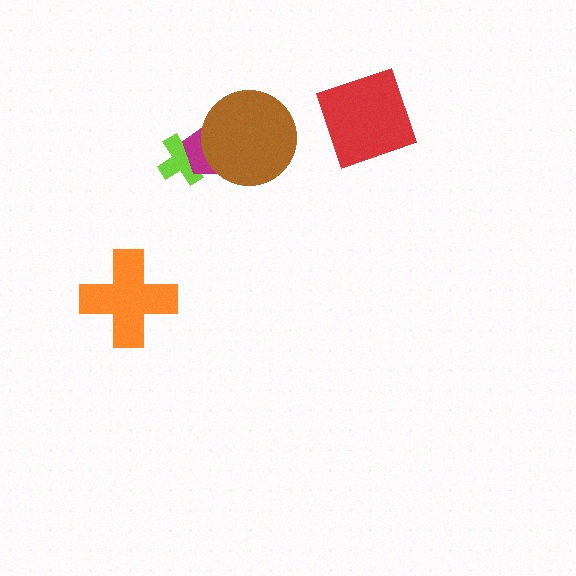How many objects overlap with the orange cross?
0 objects overlap with the orange cross.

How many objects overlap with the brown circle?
1 object overlaps with the brown circle.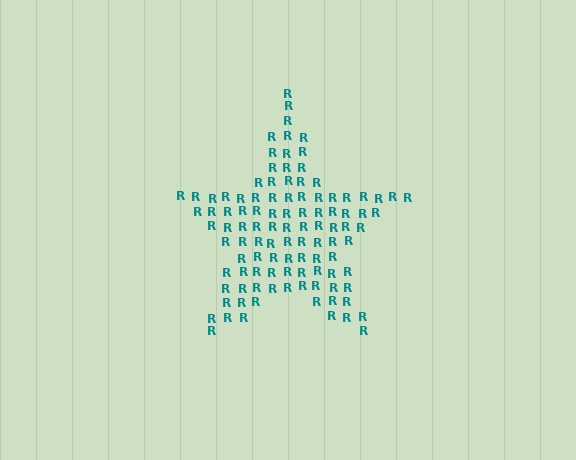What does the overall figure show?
The overall figure shows a star.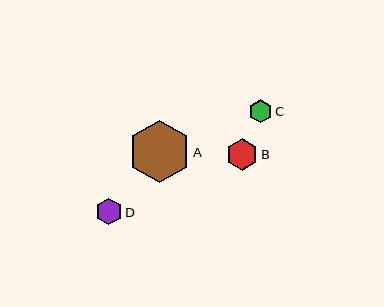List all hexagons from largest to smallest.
From largest to smallest: A, B, D, C.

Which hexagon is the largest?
Hexagon A is the largest with a size of approximately 63 pixels.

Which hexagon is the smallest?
Hexagon C is the smallest with a size of approximately 23 pixels.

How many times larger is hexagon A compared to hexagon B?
Hexagon A is approximately 2.0 times the size of hexagon B.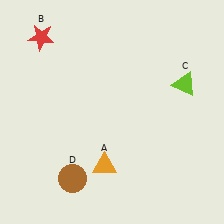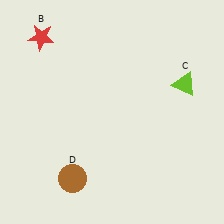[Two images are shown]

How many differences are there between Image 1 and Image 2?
There is 1 difference between the two images.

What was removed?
The orange triangle (A) was removed in Image 2.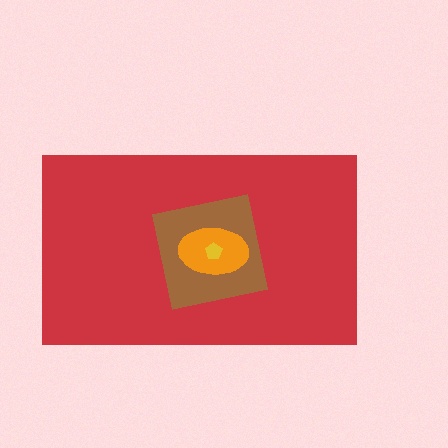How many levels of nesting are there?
4.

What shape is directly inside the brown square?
The orange ellipse.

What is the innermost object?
The yellow pentagon.